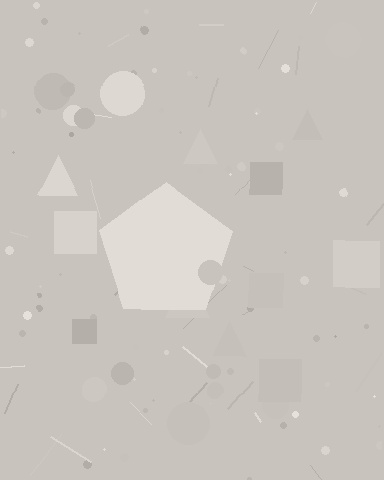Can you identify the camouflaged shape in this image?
The camouflaged shape is a pentagon.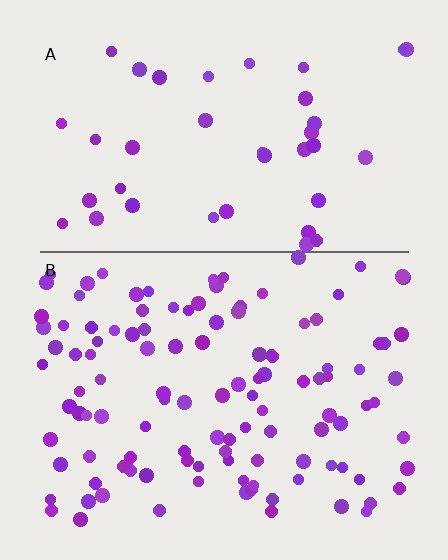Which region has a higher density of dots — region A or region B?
B (the bottom).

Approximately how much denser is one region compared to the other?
Approximately 2.9× — region B over region A.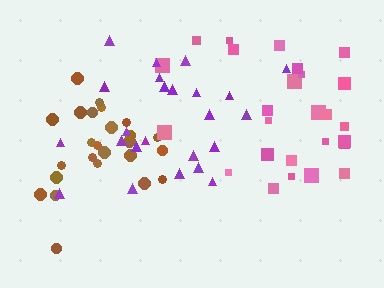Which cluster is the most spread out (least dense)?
Pink.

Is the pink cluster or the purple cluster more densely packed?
Purple.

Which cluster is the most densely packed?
Brown.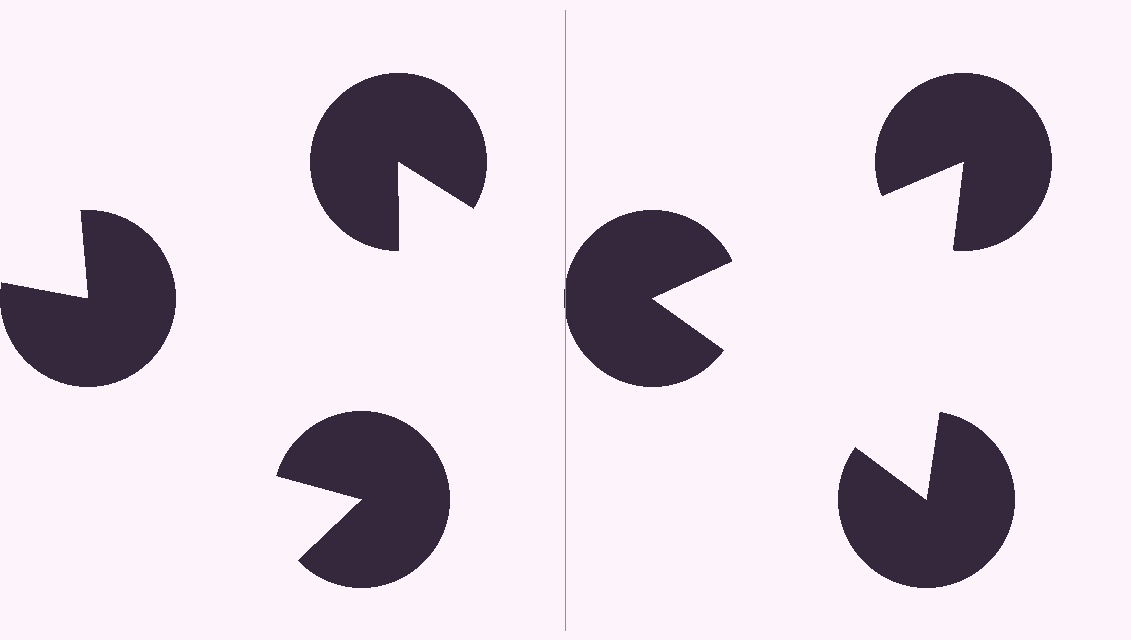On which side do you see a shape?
An illusory triangle appears on the right side. On the left side the wedge cuts are rotated, so no coherent shape forms.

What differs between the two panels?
The pac-man discs are positioned identically on both sides; only the wedge orientations differ. On the right they align to a triangle; on the left they are misaligned.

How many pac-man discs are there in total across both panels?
6 — 3 on each side.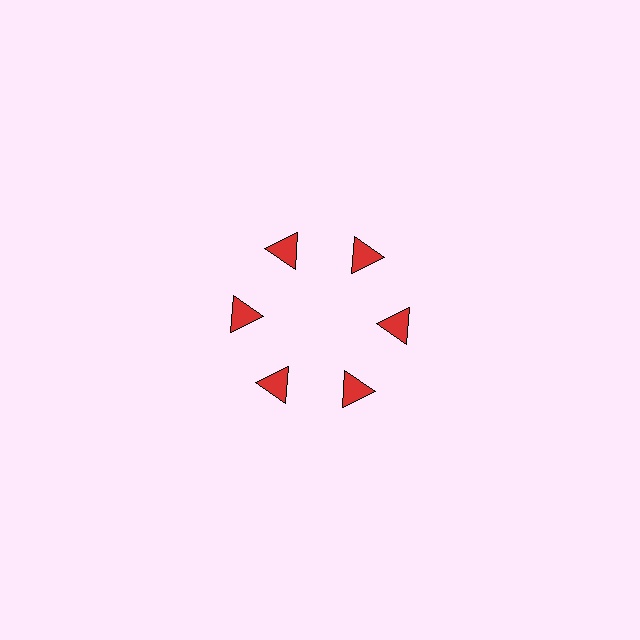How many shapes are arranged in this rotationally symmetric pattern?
There are 6 shapes, arranged in 6 groups of 1.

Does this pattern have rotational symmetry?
Yes, this pattern has 6-fold rotational symmetry. It looks the same after rotating 60 degrees around the center.